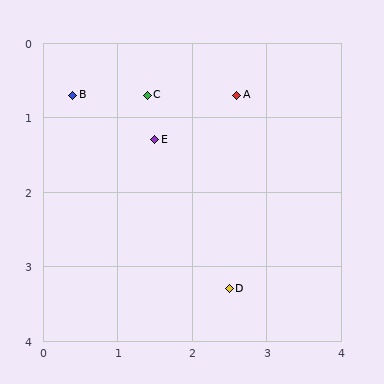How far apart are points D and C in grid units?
Points D and C are about 2.8 grid units apart.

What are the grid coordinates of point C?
Point C is at approximately (1.4, 0.7).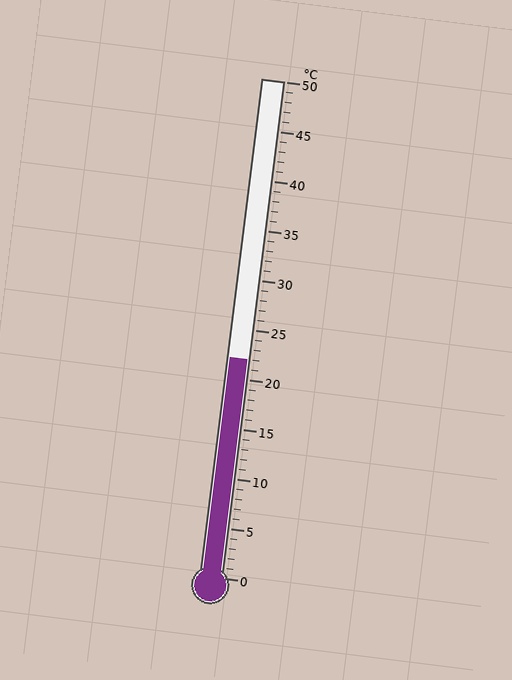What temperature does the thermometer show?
The thermometer shows approximately 22°C.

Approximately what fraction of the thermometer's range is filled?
The thermometer is filled to approximately 45% of its range.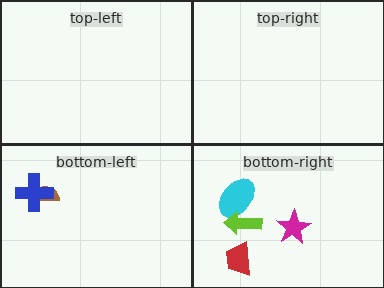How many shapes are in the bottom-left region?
2.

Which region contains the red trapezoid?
The bottom-right region.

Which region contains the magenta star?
The bottom-right region.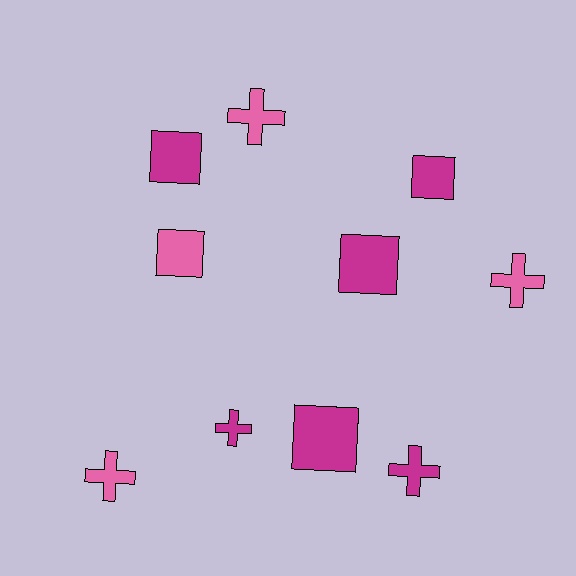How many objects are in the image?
There are 10 objects.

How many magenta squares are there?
There are 4 magenta squares.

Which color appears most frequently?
Magenta, with 6 objects.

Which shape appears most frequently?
Cross, with 5 objects.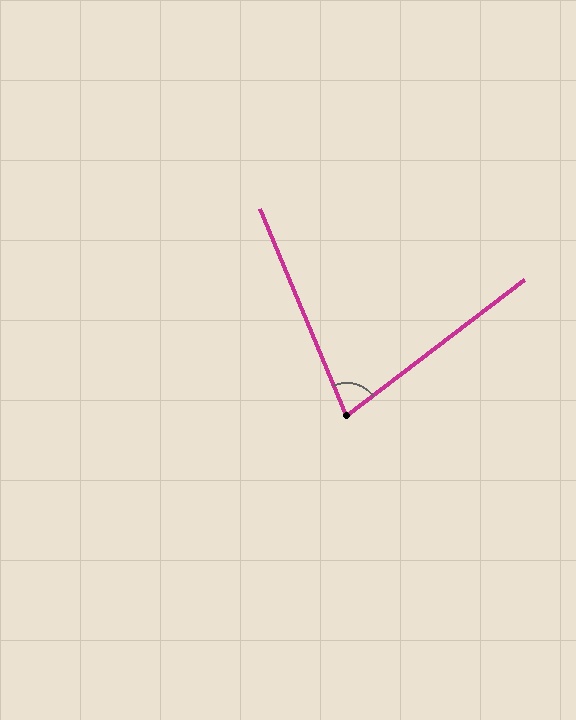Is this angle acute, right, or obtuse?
It is acute.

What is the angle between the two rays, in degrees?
Approximately 75 degrees.